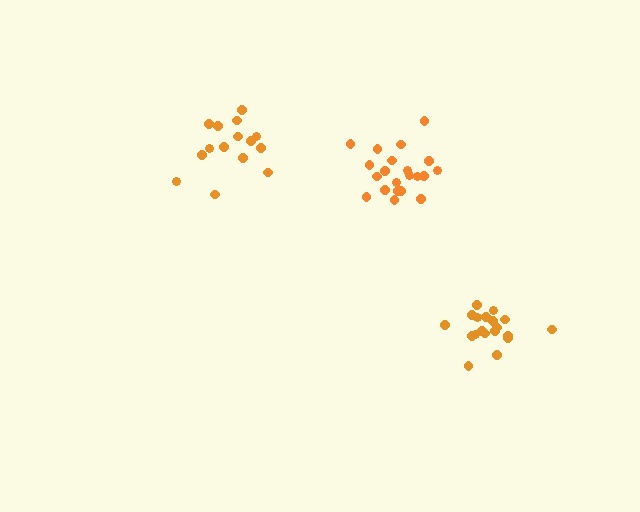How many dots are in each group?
Group 1: 15 dots, Group 2: 19 dots, Group 3: 21 dots (55 total).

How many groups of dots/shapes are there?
There are 3 groups.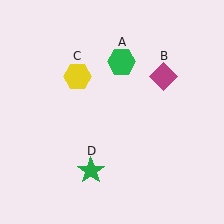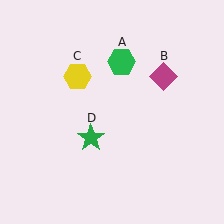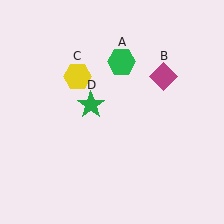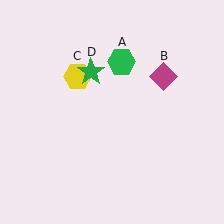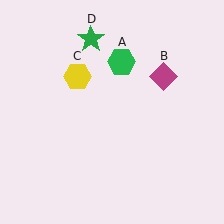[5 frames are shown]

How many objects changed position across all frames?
1 object changed position: green star (object D).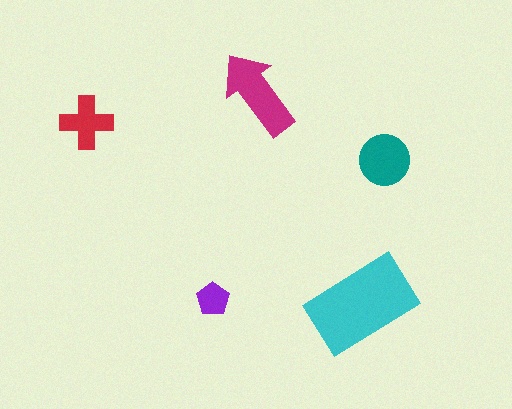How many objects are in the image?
There are 5 objects in the image.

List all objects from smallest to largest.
The purple pentagon, the red cross, the teal circle, the magenta arrow, the cyan rectangle.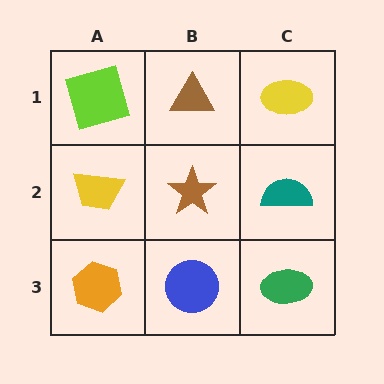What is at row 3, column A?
An orange hexagon.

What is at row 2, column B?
A brown star.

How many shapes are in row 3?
3 shapes.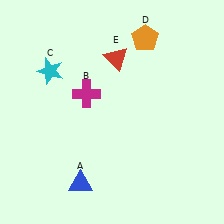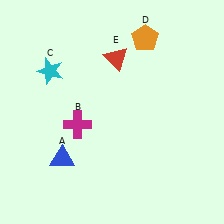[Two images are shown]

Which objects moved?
The objects that moved are: the blue triangle (A), the magenta cross (B).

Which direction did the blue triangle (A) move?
The blue triangle (A) moved up.